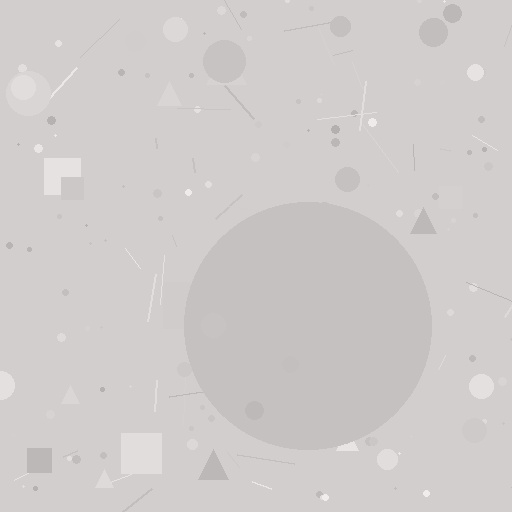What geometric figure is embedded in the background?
A circle is embedded in the background.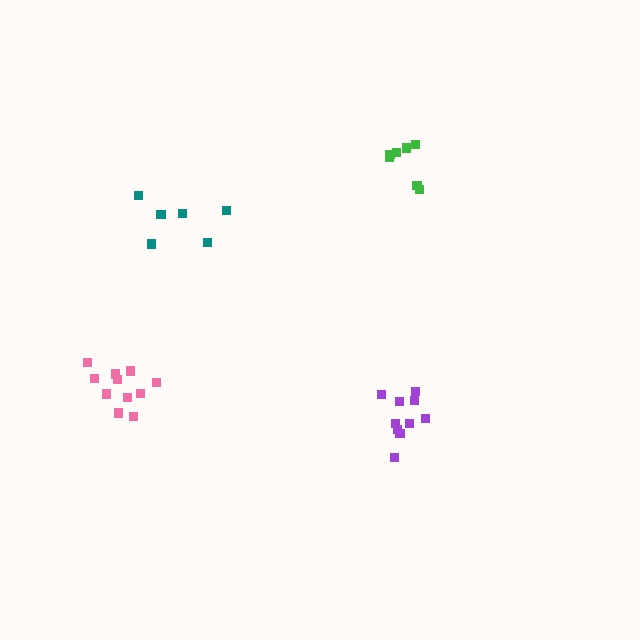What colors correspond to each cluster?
The clusters are colored: teal, green, purple, pink.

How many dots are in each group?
Group 1: 6 dots, Group 2: 7 dots, Group 3: 10 dots, Group 4: 11 dots (34 total).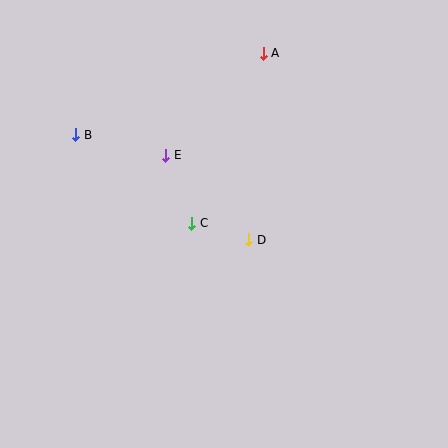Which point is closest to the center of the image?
Point D at (249, 240) is closest to the center.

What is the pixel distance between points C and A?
The distance between C and A is 185 pixels.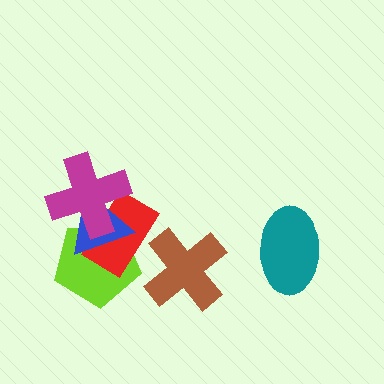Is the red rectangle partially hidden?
Yes, it is partially covered by another shape.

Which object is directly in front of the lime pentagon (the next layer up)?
The red rectangle is directly in front of the lime pentagon.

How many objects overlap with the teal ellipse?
0 objects overlap with the teal ellipse.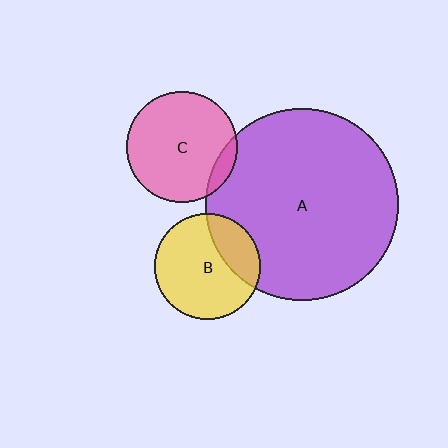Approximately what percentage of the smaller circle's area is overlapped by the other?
Approximately 10%.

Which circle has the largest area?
Circle A (purple).